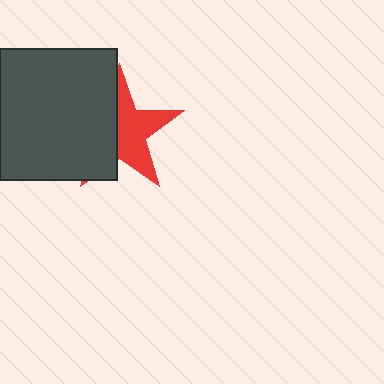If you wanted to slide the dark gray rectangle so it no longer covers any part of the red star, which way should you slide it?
Slide it left — that is the most direct way to separate the two shapes.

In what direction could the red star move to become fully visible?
The red star could move right. That would shift it out from behind the dark gray rectangle entirely.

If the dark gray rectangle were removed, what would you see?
You would see the complete red star.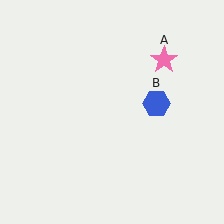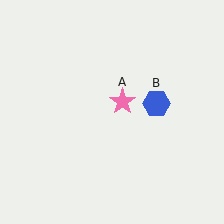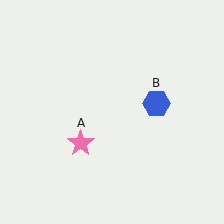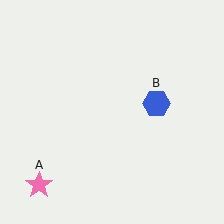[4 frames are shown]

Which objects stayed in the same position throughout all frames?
Blue hexagon (object B) remained stationary.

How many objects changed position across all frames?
1 object changed position: pink star (object A).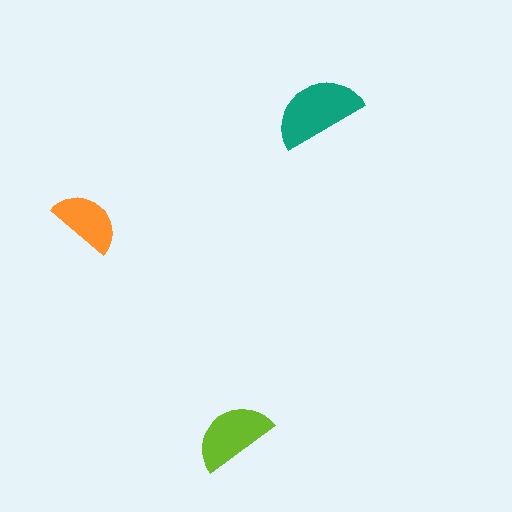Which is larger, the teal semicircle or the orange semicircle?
The teal one.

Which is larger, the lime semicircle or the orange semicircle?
The lime one.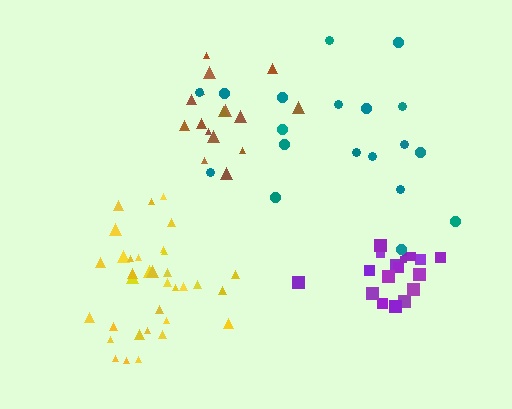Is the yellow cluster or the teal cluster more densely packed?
Yellow.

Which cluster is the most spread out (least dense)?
Teal.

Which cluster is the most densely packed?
Purple.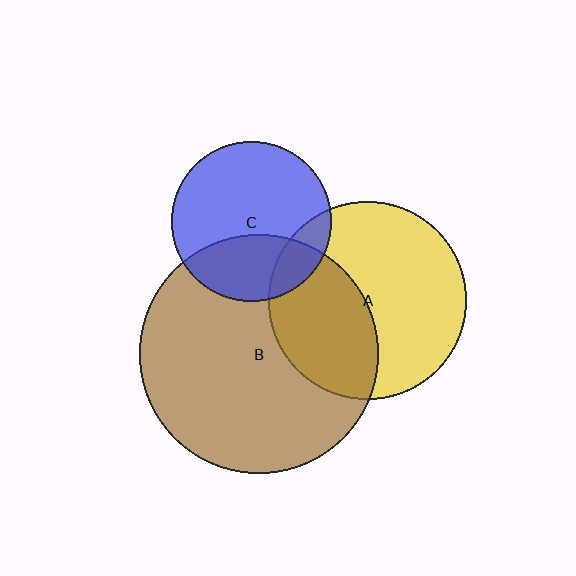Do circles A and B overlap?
Yes.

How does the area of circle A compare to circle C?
Approximately 1.5 times.